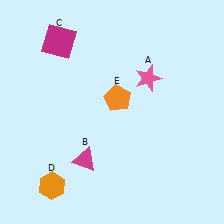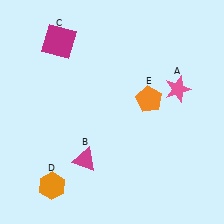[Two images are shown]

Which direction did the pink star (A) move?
The pink star (A) moved right.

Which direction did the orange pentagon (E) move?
The orange pentagon (E) moved right.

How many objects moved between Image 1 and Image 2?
2 objects moved between the two images.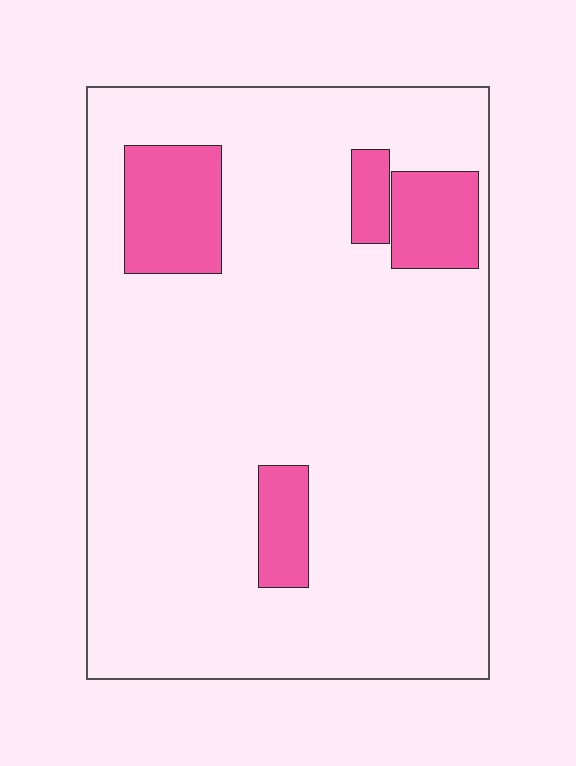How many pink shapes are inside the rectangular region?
4.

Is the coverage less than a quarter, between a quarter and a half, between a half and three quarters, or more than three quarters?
Less than a quarter.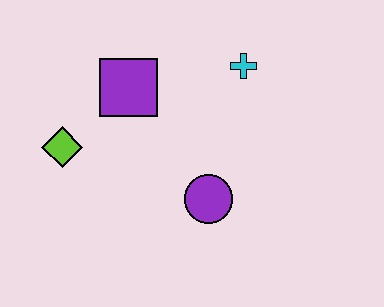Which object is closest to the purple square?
The lime diamond is closest to the purple square.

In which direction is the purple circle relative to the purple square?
The purple circle is below the purple square.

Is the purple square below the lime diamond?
No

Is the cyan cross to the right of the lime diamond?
Yes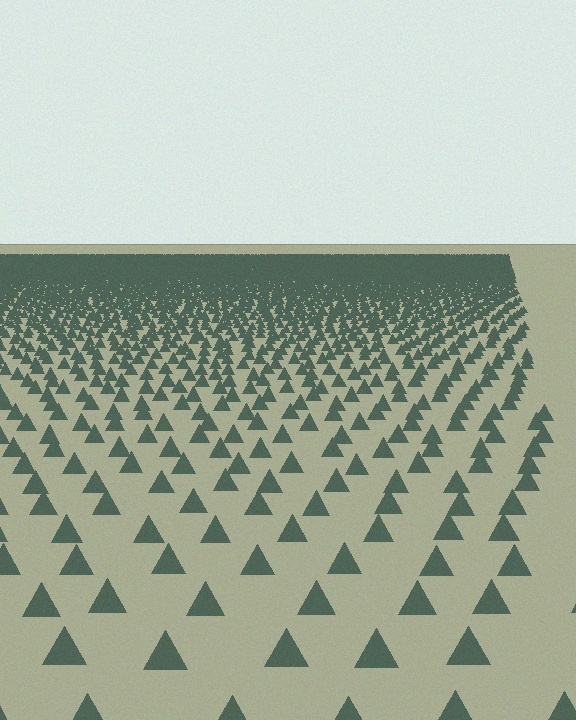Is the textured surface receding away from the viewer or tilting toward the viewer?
The surface is receding away from the viewer. Texture elements get smaller and denser toward the top.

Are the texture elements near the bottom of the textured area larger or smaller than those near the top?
Larger. Near the bottom, elements are closer to the viewer and appear at a bigger on-screen size.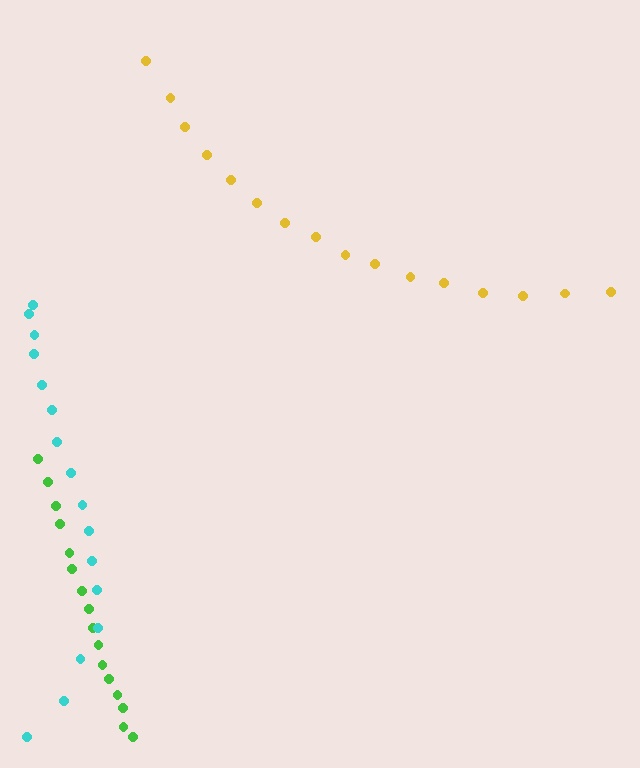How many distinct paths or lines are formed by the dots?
There are 3 distinct paths.